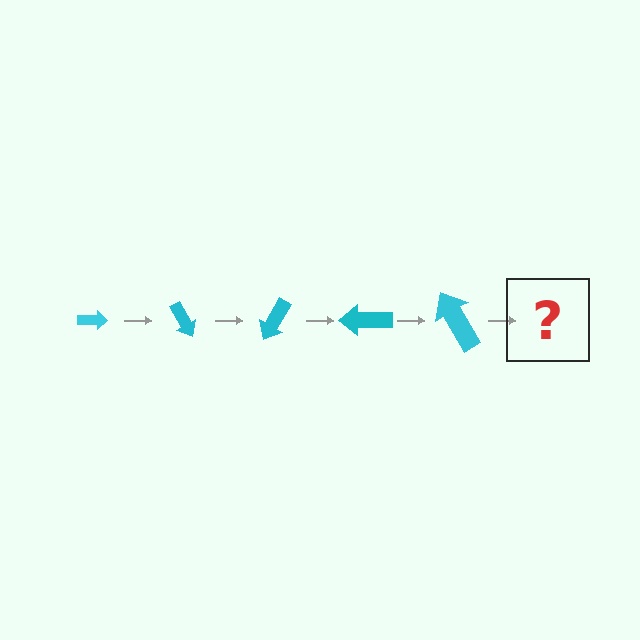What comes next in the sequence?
The next element should be an arrow, larger than the previous one and rotated 300 degrees from the start.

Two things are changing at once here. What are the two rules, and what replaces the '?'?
The two rules are that the arrow grows larger each step and it rotates 60 degrees each step. The '?' should be an arrow, larger than the previous one and rotated 300 degrees from the start.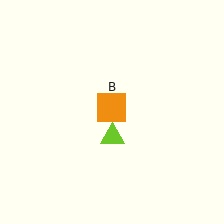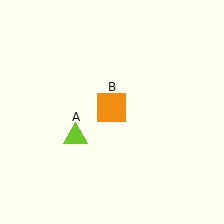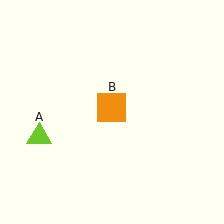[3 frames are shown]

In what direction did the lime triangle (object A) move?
The lime triangle (object A) moved left.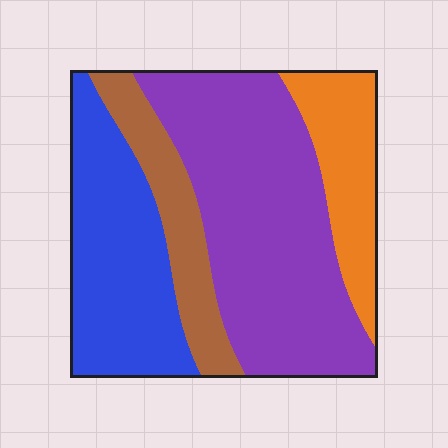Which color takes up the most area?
Purple, at roughly 45%.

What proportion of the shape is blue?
Blue covers roughly 25% of the shape.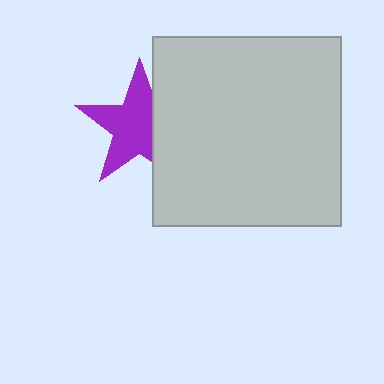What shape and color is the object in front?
The object in front is a light gray square.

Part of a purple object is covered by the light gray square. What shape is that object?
It is a star.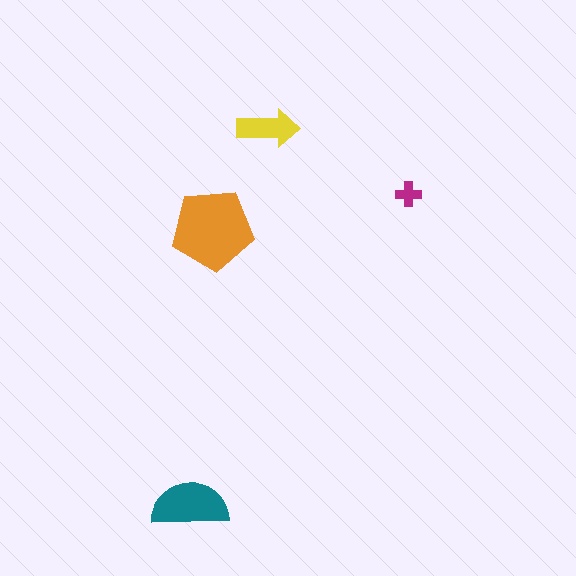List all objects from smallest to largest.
The magenta cross, the yellow arrow, the teal semicircle, the orange pentagon.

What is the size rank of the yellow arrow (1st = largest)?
3rd.